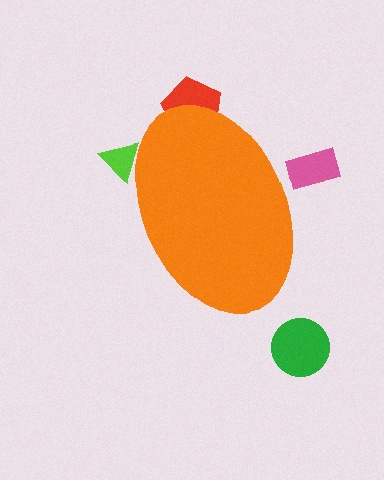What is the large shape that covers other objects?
An orange ellipse.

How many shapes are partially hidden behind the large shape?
3 shapes are partially hidden.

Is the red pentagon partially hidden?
Yes, the red pentagon is partially hidden behind the orange ellipse.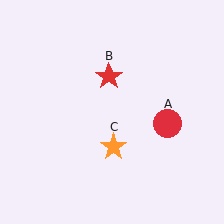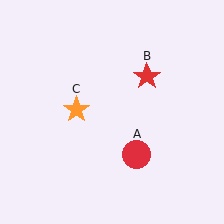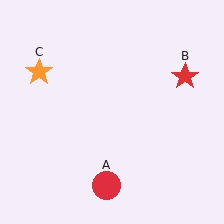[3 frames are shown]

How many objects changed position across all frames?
3 objects changed position: red circle (object A), red star (object B), orange star (object C).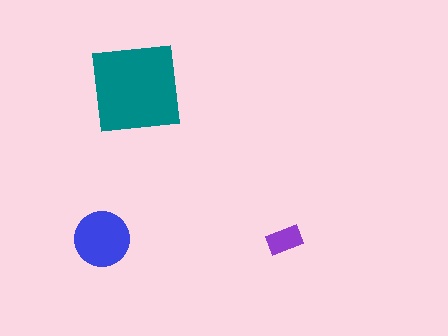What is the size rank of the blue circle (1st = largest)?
2nd.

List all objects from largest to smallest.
The teal square, the blue circle, the purple rectangle.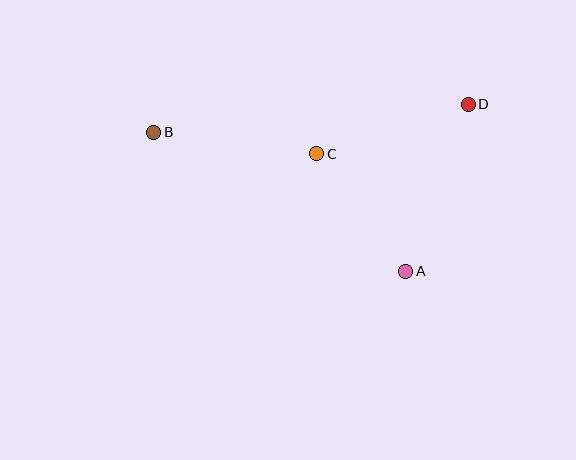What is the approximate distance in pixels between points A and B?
The distance between A and B is approximately 288 pixels.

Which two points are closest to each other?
Points A and C are closest to each other.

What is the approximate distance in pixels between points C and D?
The distance between C and D is approximately 160 pixels.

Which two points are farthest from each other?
Points B and D are farthest from each other.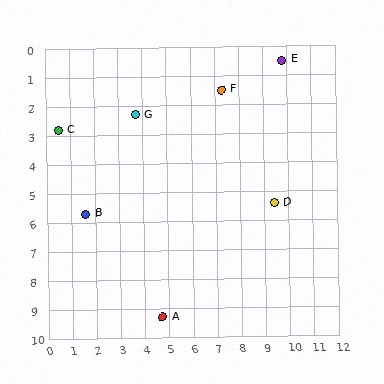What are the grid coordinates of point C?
Point C is at approximately (0.5, 2.8).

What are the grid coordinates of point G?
Point G is at approximately (3.7, 2.3).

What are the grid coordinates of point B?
Point B is at approximately (1.6, 5.7).